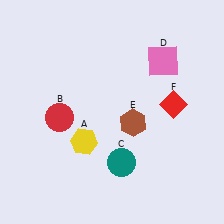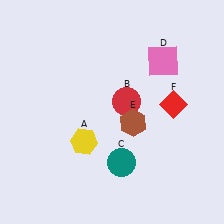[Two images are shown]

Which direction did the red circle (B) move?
The red circle (B) moved right.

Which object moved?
The red circle (B) moved right.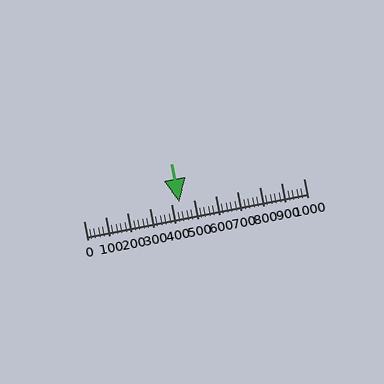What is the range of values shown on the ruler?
The ruler shows values from 0 to 1000.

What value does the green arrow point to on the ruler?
The green arrow points to approximately 437.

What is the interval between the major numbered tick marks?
The major tick marks are spaced 100 units apart.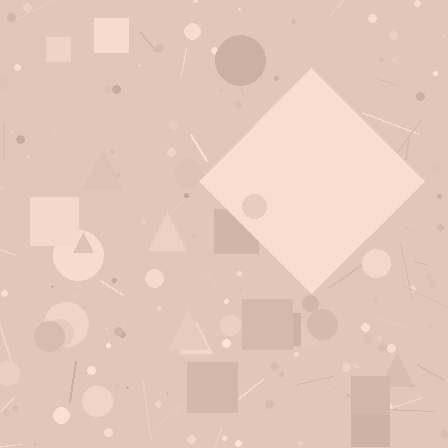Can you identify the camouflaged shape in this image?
The camouflaged shape is a diamond.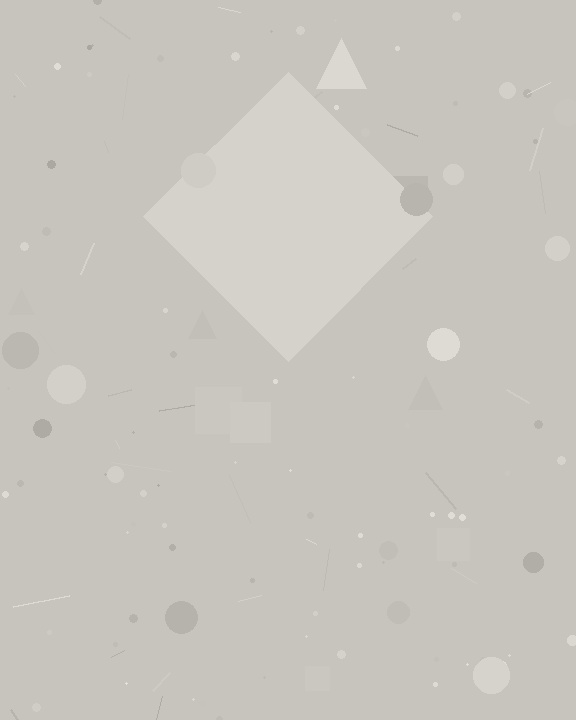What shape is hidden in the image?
A diamond is hidden in the image.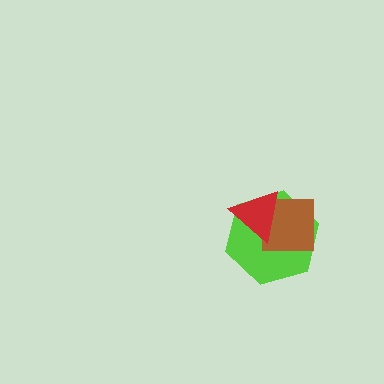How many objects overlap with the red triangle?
2 objects overlap with the red triangle.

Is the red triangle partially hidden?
No, no other shape covers it.